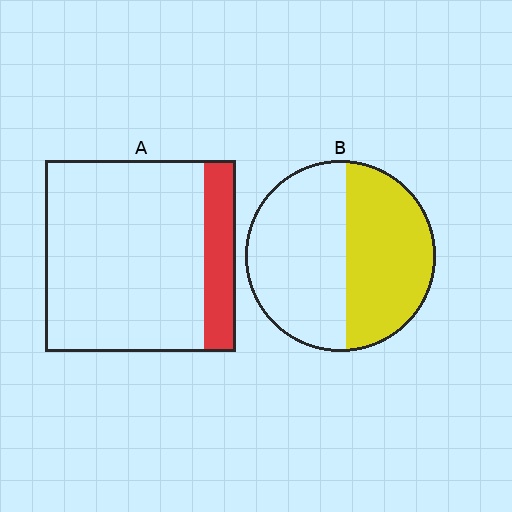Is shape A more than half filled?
No.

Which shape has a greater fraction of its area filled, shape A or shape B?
Shape B.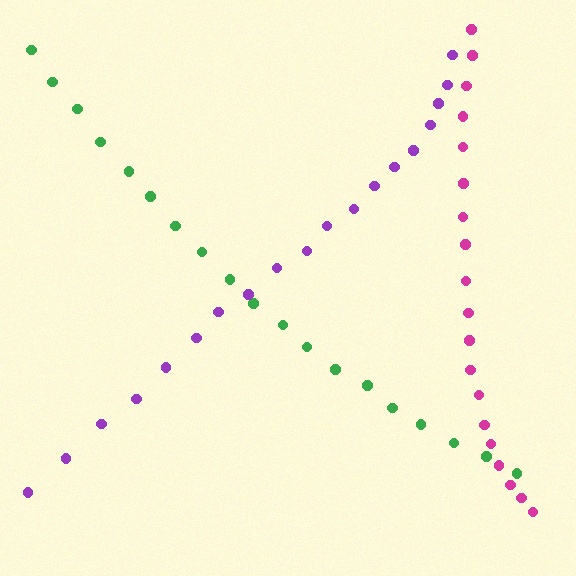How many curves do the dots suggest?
There are 3 distinct paths.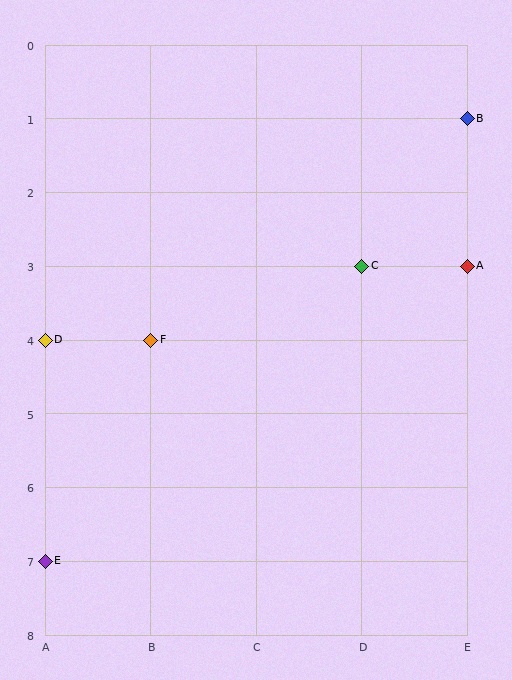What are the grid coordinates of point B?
Point B is at grid coordinates (E, 1).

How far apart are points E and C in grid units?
Points E and C are 3 columns and 4 rows apart (about 5.0 grid units diagonally).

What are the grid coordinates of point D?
Point D is at grid coordinates (A, 4).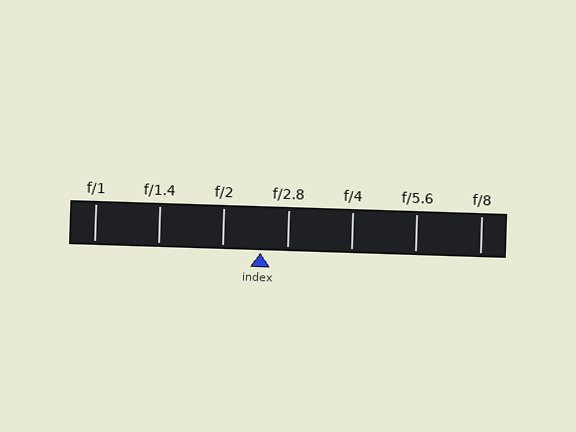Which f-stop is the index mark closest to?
The index mark is closest to f/2.8.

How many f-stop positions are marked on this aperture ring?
There are 7 f-stop positions marked.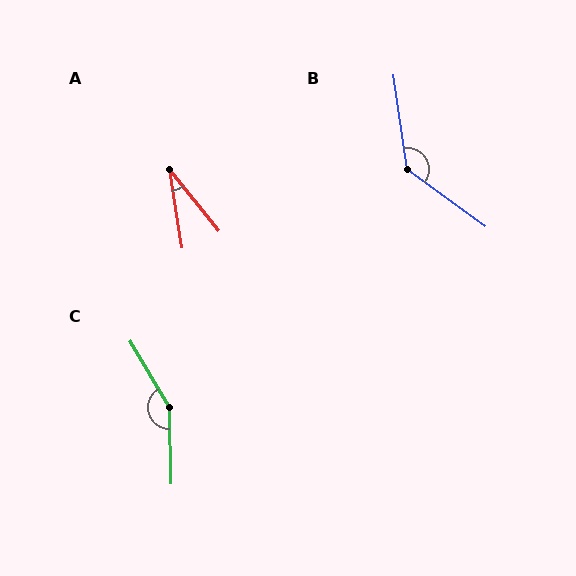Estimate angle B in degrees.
Approximately 134 degrees.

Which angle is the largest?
C, at approximately 151 degrees.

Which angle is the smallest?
A, at approximately 30 degrees.